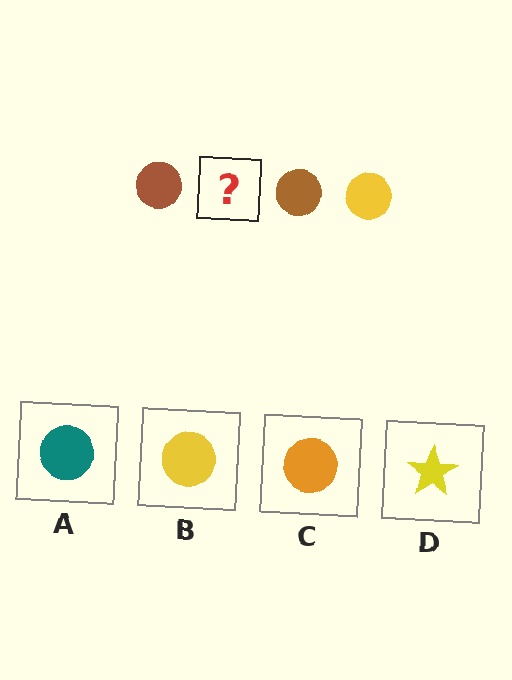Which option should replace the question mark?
Option B.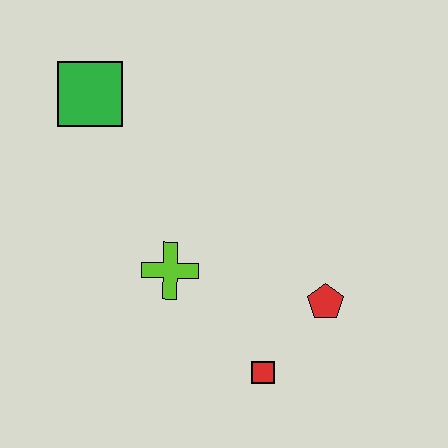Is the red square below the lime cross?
Yes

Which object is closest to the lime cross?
The red square is closest to the lime cross.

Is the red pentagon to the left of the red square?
No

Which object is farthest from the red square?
The green square is farthest from the red square.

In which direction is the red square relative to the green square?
The red square is below the green square.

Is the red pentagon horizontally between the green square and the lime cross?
No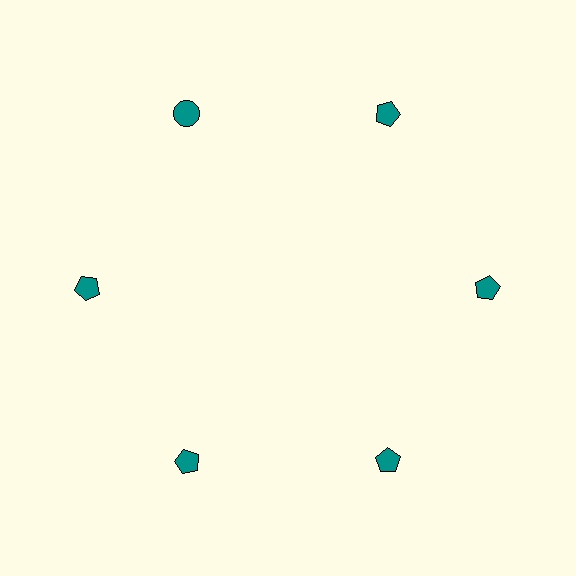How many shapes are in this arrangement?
There are 6 shapes arranged in a ring pattern.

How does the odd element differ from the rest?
It has a different shape: circle instead of pentagon.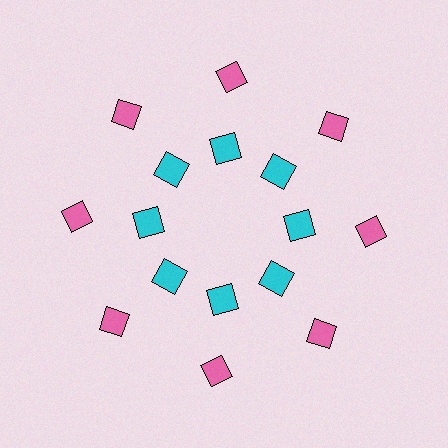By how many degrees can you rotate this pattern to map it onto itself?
The pattern maps onto itself every 45 degrees of rotation.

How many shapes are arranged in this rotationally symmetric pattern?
There are 16 shapes, arranged in 8 groups of 2.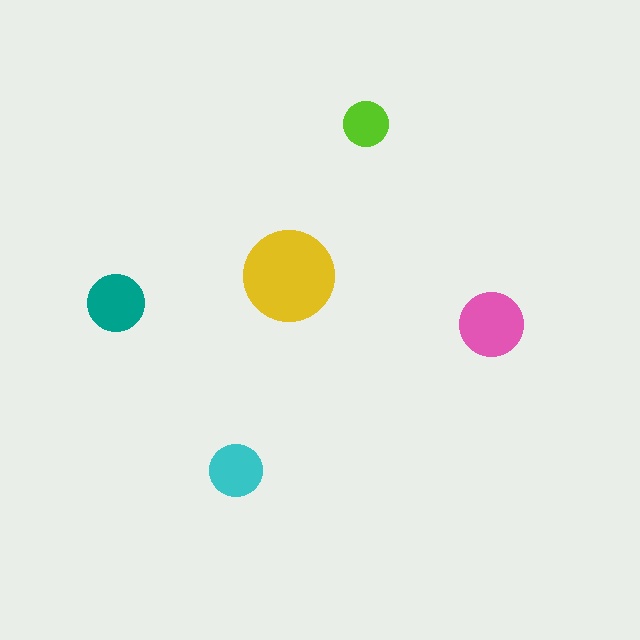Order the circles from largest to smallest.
the yellow one, the pink one, the teal one, the cyan one, the lime one.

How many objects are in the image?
There are 5 objects in the image.